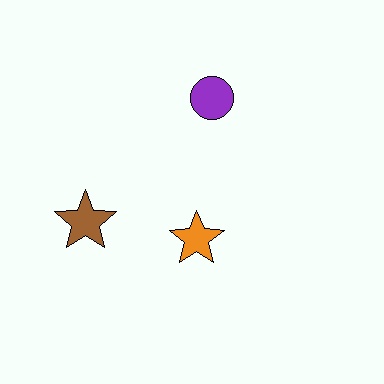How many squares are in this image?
There are no squares.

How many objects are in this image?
There are 3 objects.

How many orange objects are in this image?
There is 1 orange object.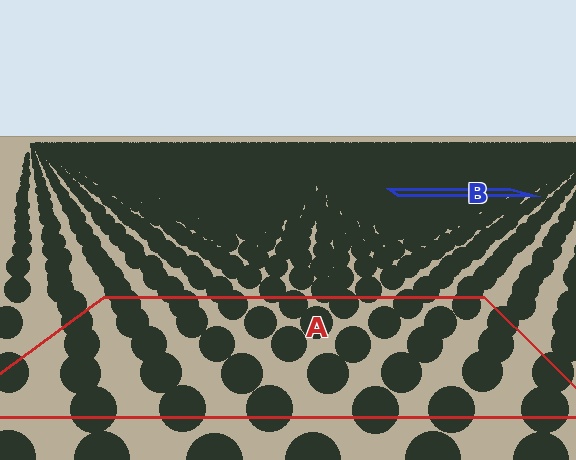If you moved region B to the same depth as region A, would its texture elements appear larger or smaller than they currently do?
They would appear larger. At a closer depth, the same texture elements are projected at a bigger on-screen size.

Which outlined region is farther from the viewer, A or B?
Region B is farther from the viewer — the texture elements inside it appear smaller and more densely packed.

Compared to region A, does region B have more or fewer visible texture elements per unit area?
Region B has more texture elements per unit area — they are packed more densely because it is farther away.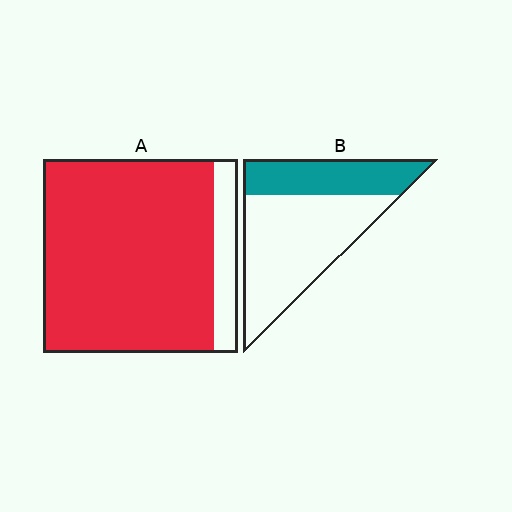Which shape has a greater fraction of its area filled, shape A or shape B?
Shape A.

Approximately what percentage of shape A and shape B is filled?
A is approximately 90% and B is approximately 35%.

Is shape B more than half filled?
No.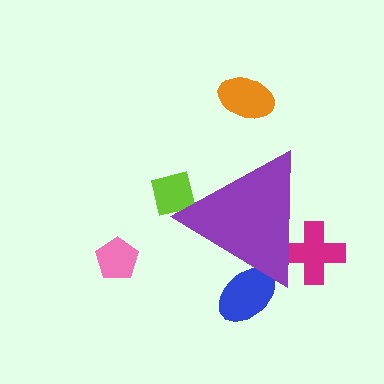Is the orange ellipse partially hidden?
No, the orange ellipse is fully visible.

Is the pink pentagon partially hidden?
No, the pink pentagon is fully visible.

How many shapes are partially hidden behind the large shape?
3 shapes are partially hidden.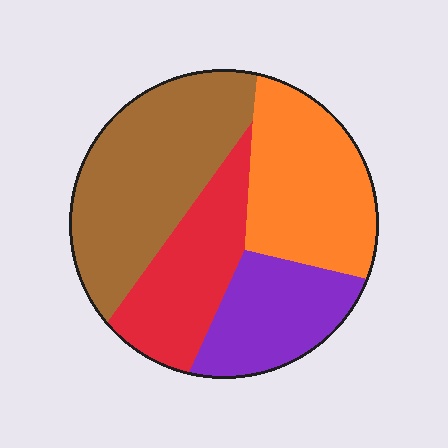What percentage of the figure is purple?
Purple takes up about one fifth (1/5) of the figure.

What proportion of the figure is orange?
Orange covers around 25% of the figure.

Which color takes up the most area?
Brown, at roughly 35%.